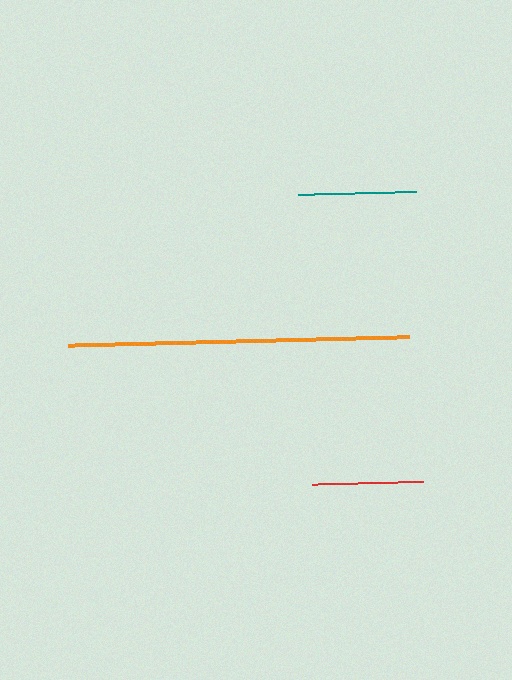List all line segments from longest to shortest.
From longest to shortest: orange, teal, red.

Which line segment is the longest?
The orange line is the longest at approximately 341 pixels.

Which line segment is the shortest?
The red line is the shortest at approximately 111 pixels.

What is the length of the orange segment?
The orange segment is approximately 341 pixels long.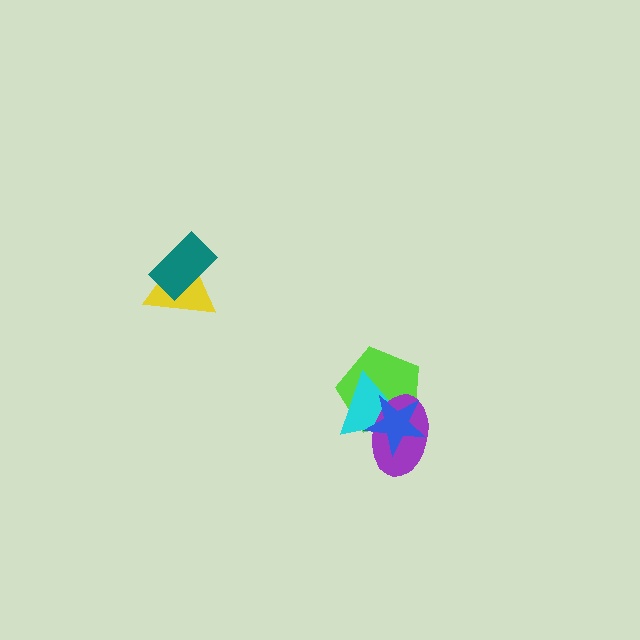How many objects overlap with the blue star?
3 objects overlap with the blue star.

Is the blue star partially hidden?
No, no other shape covers it.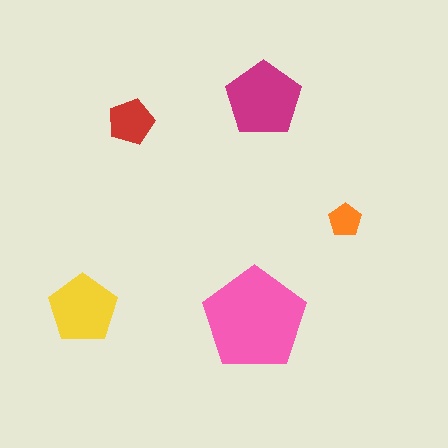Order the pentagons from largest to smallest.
the pink one, the magenta one, the yellow one, the red one, the orange one.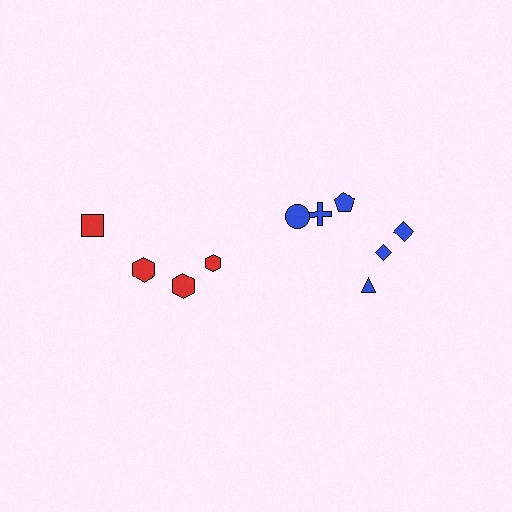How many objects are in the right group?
There are 6 objects.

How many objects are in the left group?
There are 4 objects.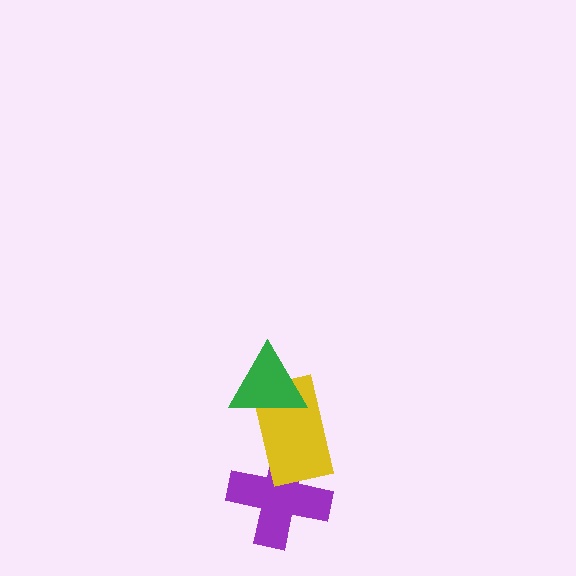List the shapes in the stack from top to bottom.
From top to bottom: the green triangle, the yellow rectangle, the purple cross.